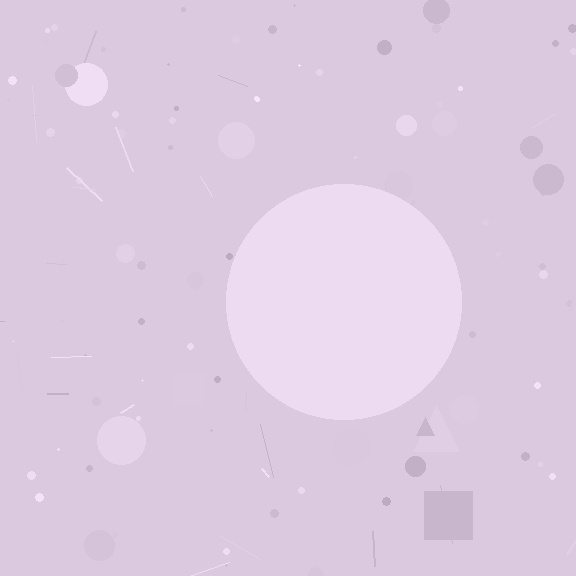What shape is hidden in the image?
A circle is hidden in the image.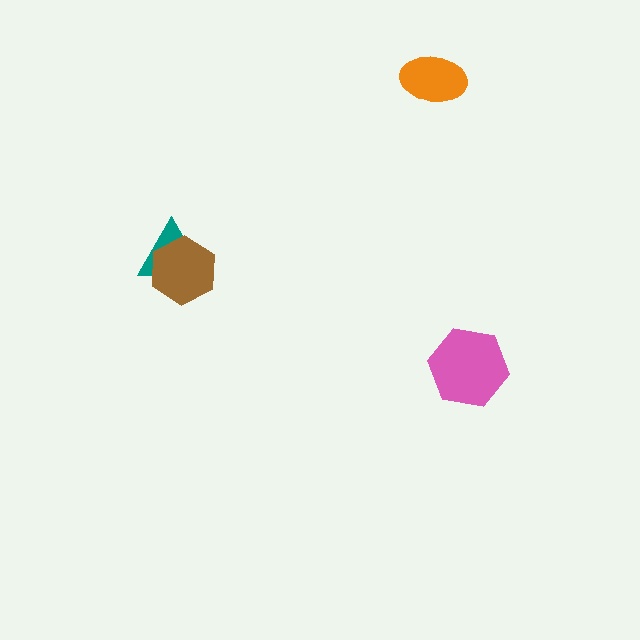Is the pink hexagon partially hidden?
No, no other shape covers it.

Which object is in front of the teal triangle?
The brown hexagon is in front of the teal triangle.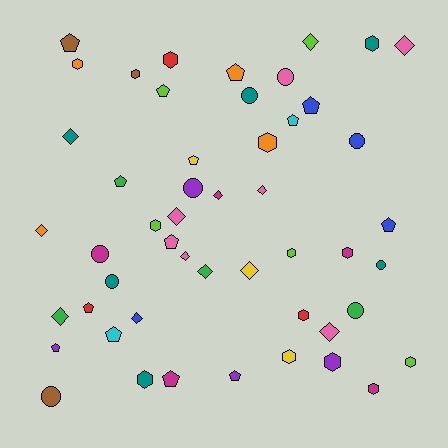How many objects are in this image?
There are 50 objects.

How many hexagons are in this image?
There are 14 hexagons.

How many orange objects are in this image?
There are 4 orange objects.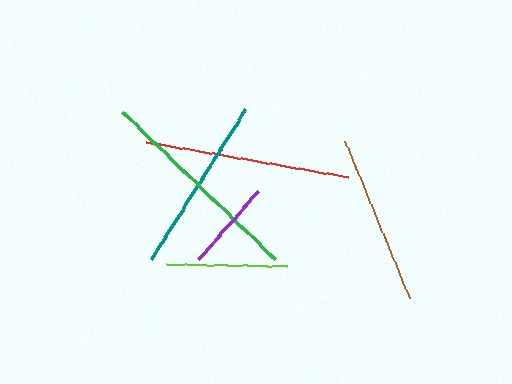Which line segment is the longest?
The green line is the longest at approximately 212 pixels.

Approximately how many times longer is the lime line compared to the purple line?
The lime line is approximately 1.3 times the length of the purple line.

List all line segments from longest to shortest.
From longest to shortest: green, red, teal, brown, lime, purple.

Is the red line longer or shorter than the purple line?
The red line is longer than the purple line.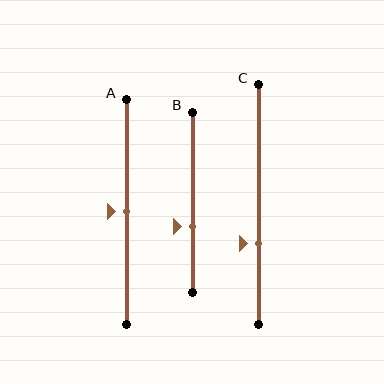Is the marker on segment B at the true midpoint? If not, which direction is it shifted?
No, the marker on segment B is shifted downward by about 13% of the segment length.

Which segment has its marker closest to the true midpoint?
Segment A has its marker closest to the true midpoint.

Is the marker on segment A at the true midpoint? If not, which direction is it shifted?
Yes, the marker on segment A is at the true midpoint.